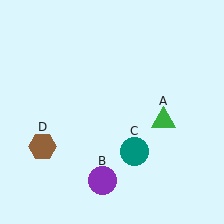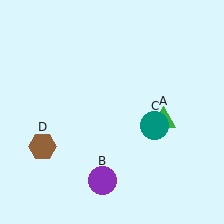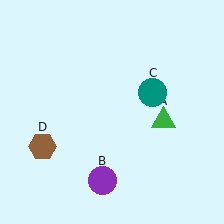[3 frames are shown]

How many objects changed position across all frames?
1 object changed position: teal circle (object C).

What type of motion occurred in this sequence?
The teal circle (object C) rotated counterclockwise around the center of the scene.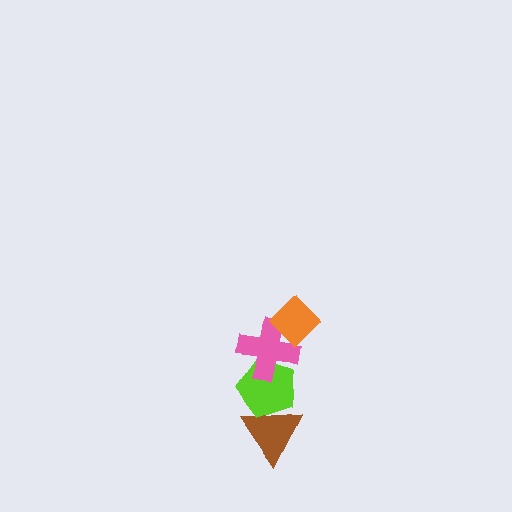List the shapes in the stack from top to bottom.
From top to bottom: the orange diamond, the pink cross, the lime pentagon, the brown triangle.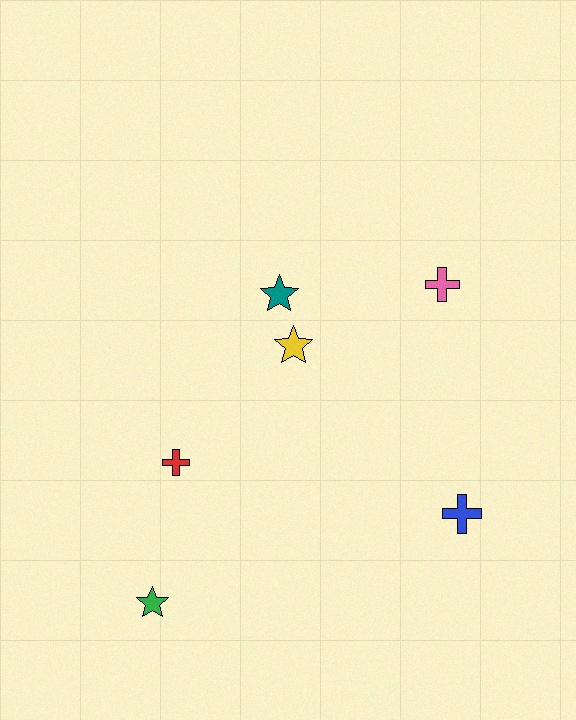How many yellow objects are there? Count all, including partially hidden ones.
There is 1 yellow object.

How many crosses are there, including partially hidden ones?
There are 3 crosses.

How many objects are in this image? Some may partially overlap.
There are 6 objects.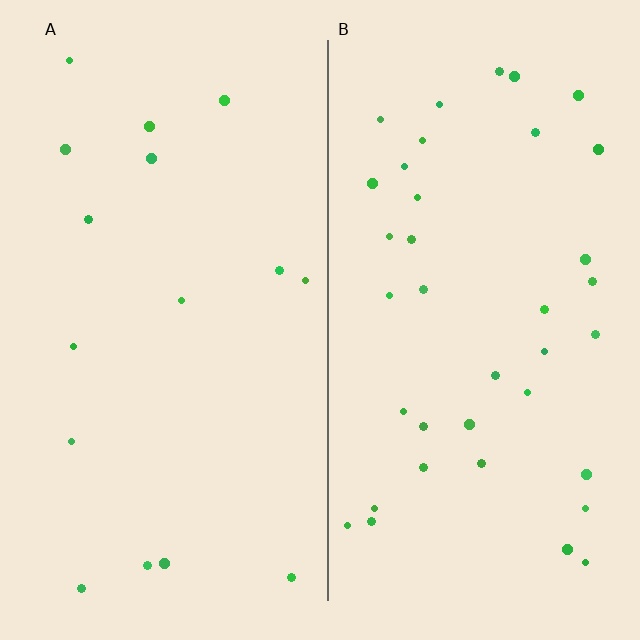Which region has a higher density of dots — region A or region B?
B (the right).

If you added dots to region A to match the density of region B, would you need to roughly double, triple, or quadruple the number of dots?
Approximately double.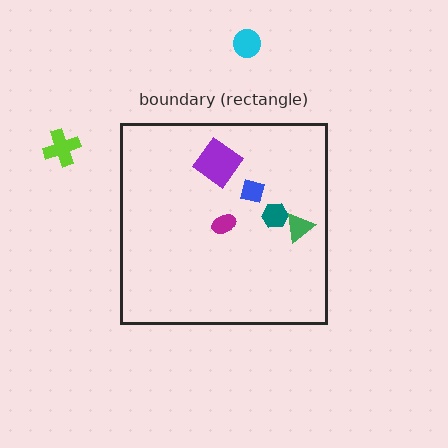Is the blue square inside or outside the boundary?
Inside.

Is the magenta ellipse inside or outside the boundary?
Inside.